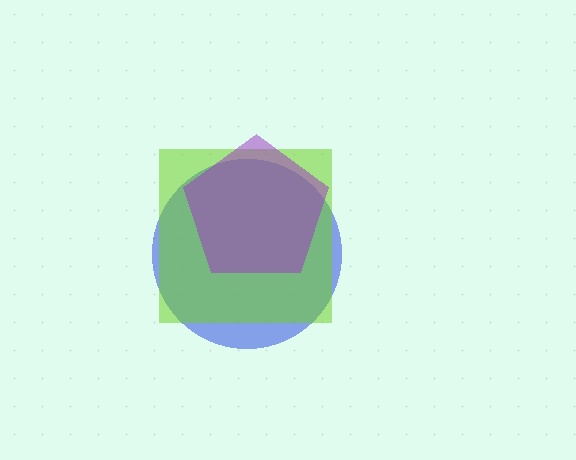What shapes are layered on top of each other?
The layered shapes are: a blue circle, a lime square, a purple pentagon.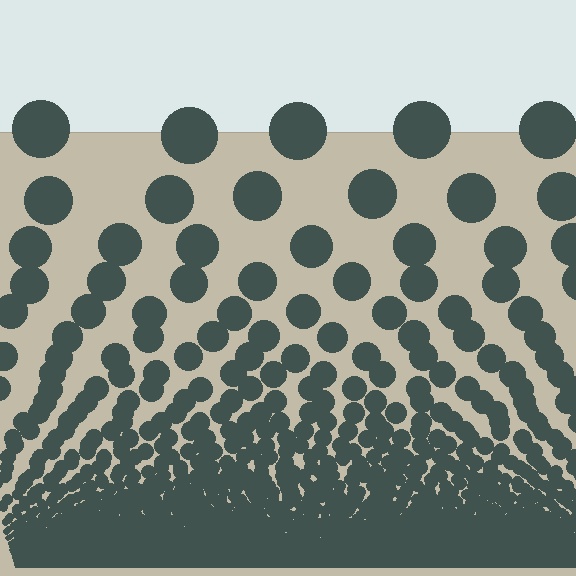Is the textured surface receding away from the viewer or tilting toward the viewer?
The surface appears to tilt toward the viewer. Texture elements get larger and sparser toward the top.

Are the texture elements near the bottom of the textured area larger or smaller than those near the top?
Smaller. The gradient is inverted — elements near the bottom are smaller and denser.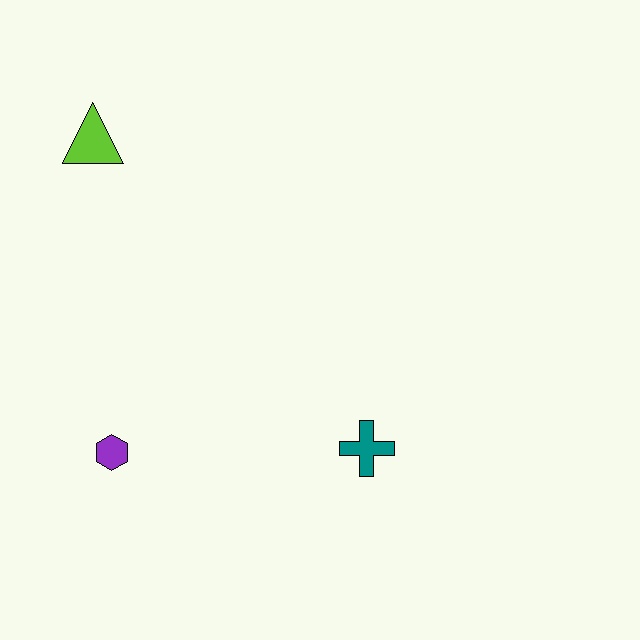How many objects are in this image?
There are 3 objects.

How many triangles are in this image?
There is 1 triangle.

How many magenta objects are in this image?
There are no magenta objects.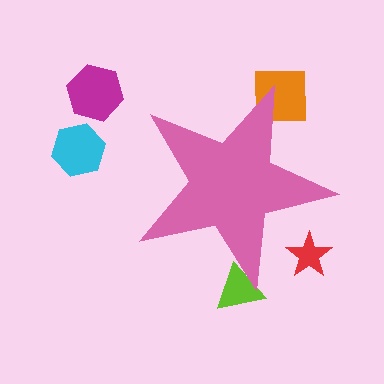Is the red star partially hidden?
Yes, the red star is partially hidden behind the pink star.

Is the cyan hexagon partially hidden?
No, the cyan hexagon is fully visible.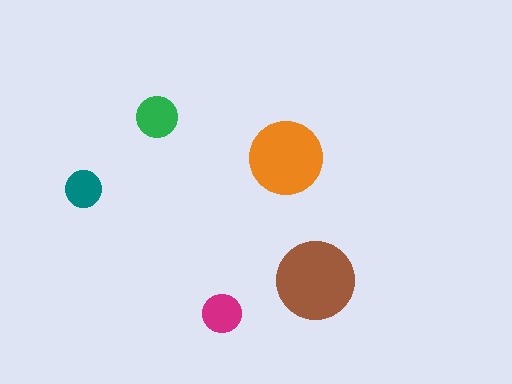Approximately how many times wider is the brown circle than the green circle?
About 2 times wider.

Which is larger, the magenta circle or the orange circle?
The orange one.